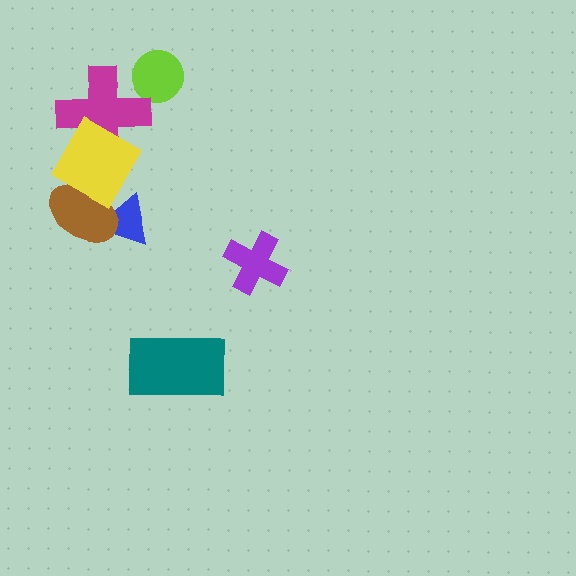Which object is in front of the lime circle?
The magenta cross is in front of the lime circle.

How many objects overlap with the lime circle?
1 object overlaps with the lime circle.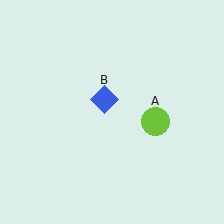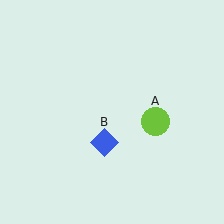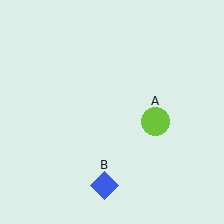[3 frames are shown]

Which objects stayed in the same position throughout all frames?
Lime circle (object A) remained stationary.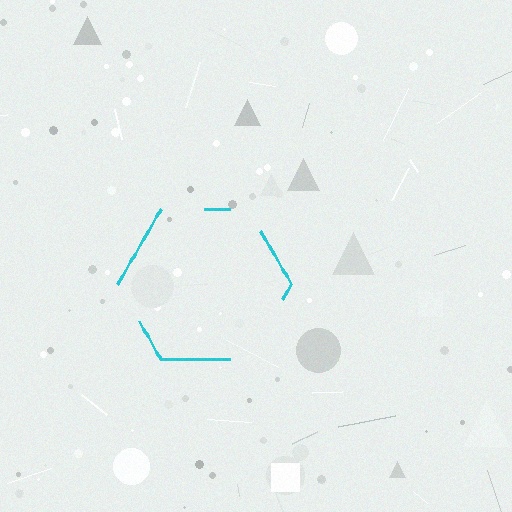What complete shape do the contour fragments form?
The contour fragments form a hexagon.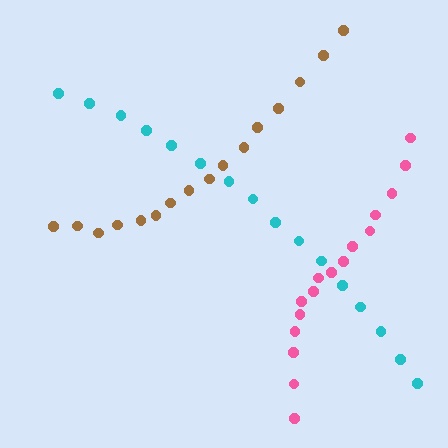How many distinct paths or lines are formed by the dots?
There are 3 distinct paths.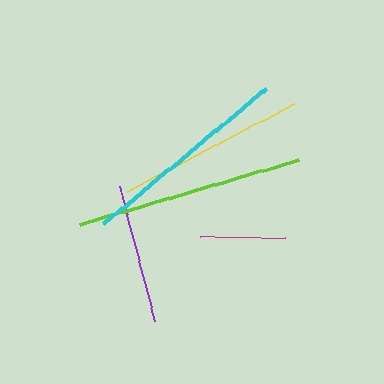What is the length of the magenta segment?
The magenta segment is approximately 85 pixels long.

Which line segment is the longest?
The lime line is the longest at approximately 227 pixels.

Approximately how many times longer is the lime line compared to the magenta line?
The lime line is approximately 2.7 times the length of the magenta line.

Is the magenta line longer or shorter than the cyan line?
The cyan line is longer than the magenta line.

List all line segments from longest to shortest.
From longest to shortest: lime, cyan, yellow, purple, magenta.